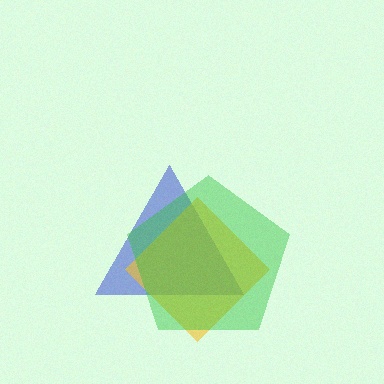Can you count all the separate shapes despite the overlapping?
Yes, there are 3 separate shapes.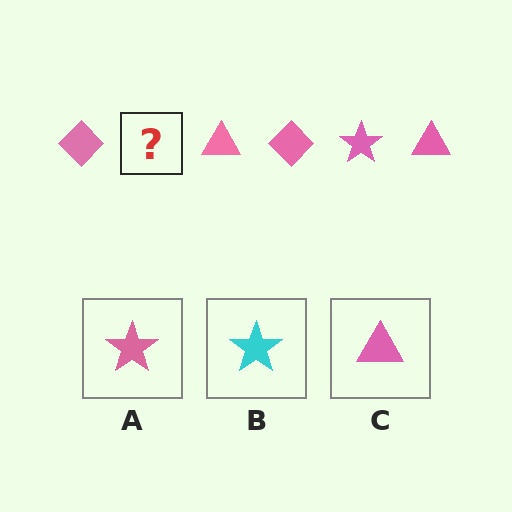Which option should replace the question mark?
Option A.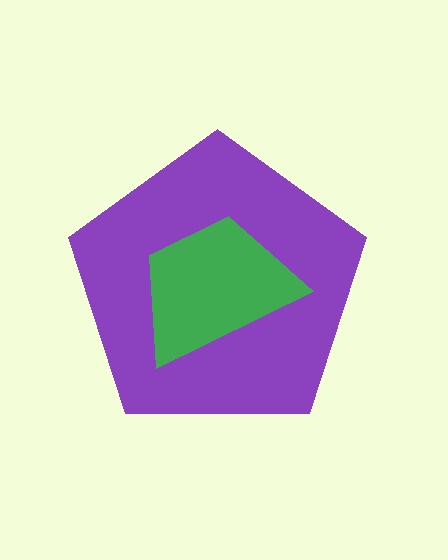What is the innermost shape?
The green trapezoid.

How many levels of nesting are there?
2.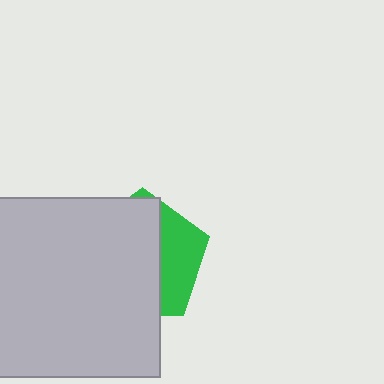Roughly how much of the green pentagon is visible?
A small part of it is visible (roughly 32%).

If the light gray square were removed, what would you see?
You would see the complete green pentagon.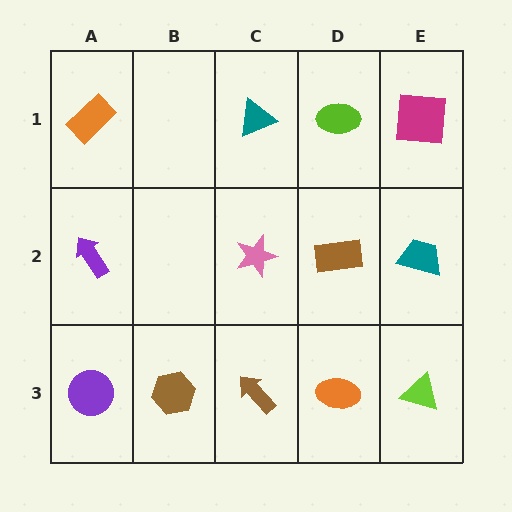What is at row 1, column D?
A lime ellipse.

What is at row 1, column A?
An orange rectangle.